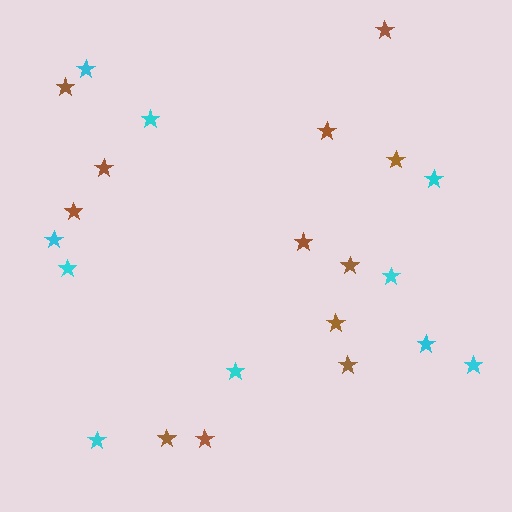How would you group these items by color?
There are 2 groups: one group of brown stars (12) and one group of cyan stars (10).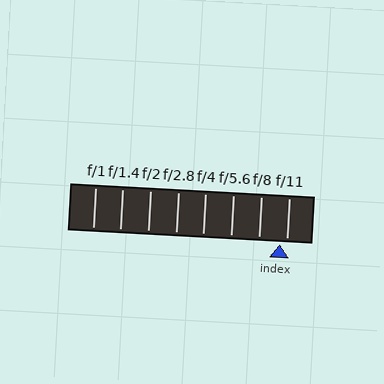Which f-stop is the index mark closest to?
The index mark is closest to f/11.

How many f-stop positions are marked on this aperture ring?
There are 8 f-stop positions marked.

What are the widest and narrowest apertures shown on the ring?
The widest aperture shown is f/1 and the narrowest is f/11.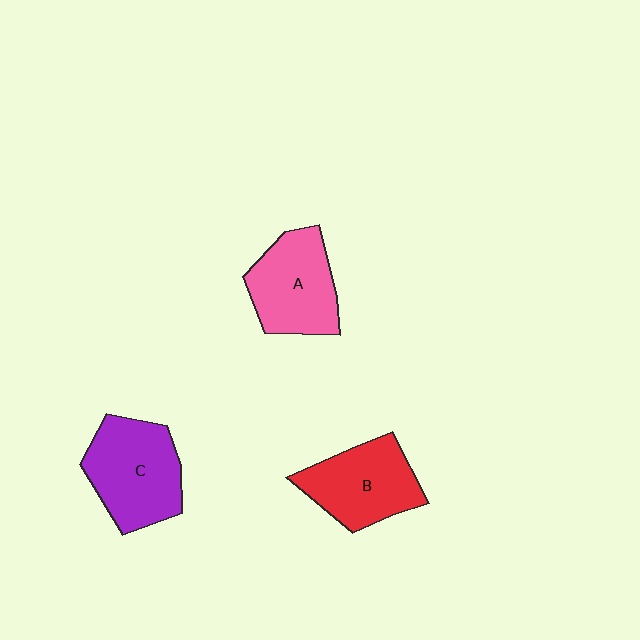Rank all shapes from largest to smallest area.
From largest to smallest: C (purple), B (red), A (pink).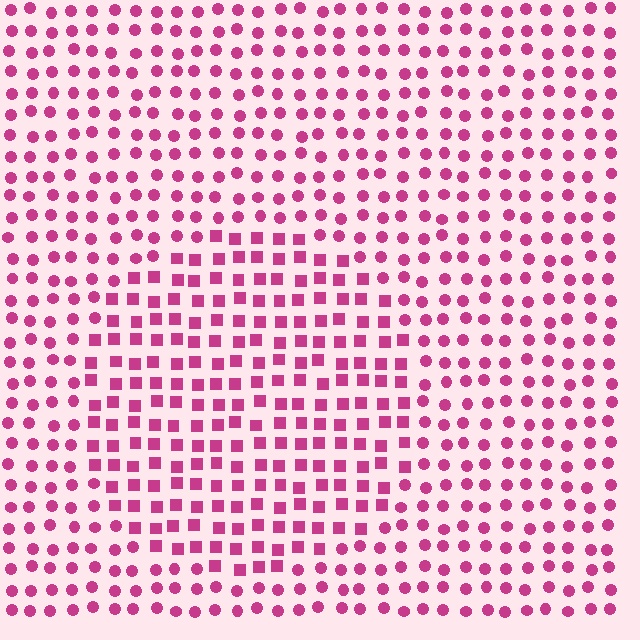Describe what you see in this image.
The image is filled with small magenta elements arranged in a uniform grid. A circle-shaped region contains squares, while the surrounding area contains circles. The boundary is defined purely by the change in element shape.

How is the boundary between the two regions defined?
The boundary is defined by a change in element shape: squares inside vs. circles outside. All elements share the same color and spacing.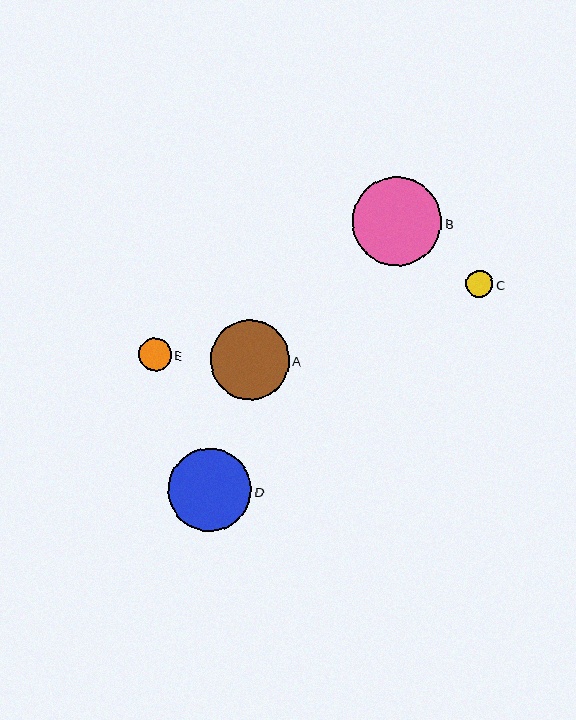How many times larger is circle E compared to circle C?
Circle E is approximately 1.2 times the size of circle C.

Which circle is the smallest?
Circle C is the smallest with a size of approximately 27 pixels.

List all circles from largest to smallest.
From largest to smallest: B, D, A, E, C.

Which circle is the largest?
Circle B is the largest with a size of approximately 89 pixels.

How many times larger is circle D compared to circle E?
Circle D is approximately 2.5 times the size of circle E.